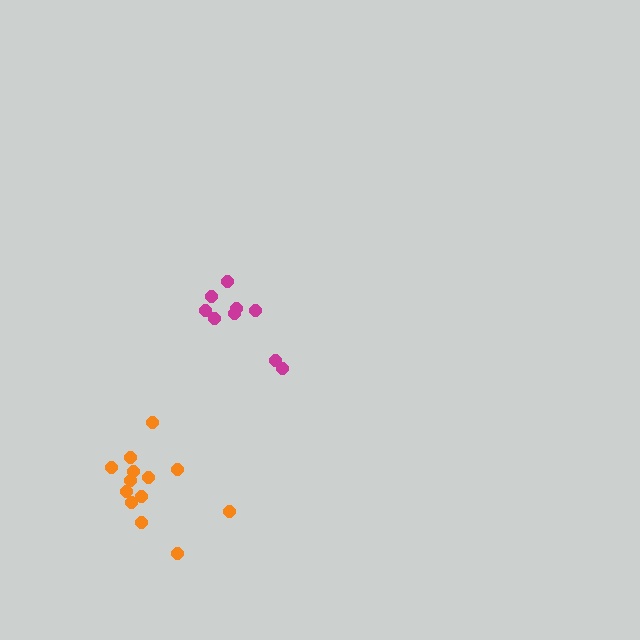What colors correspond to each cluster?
The clusters are colored: magenta, orange.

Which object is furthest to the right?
The magenta cluster is rightmost.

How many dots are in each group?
Group 1: 9 dots, Group 2: 13 dots (22 total).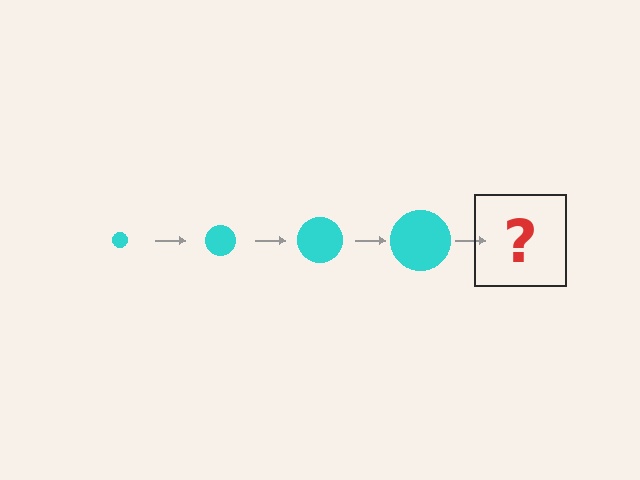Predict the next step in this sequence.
The next step is a cyan circle, larger than the previous one.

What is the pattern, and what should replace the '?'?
The pattern is that the circle gets progressively larger each step. The '?' should be a cyan circle, larger than the previous one.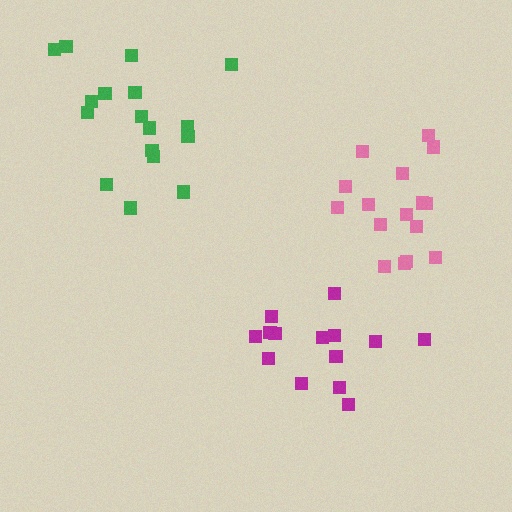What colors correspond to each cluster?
The clusters are colored: pink, green, magenta.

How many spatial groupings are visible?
There are 3 spatial groupings.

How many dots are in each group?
Group 1: 16 dots, Group 2: 17 dots, Group 3: 14 dots (47 total).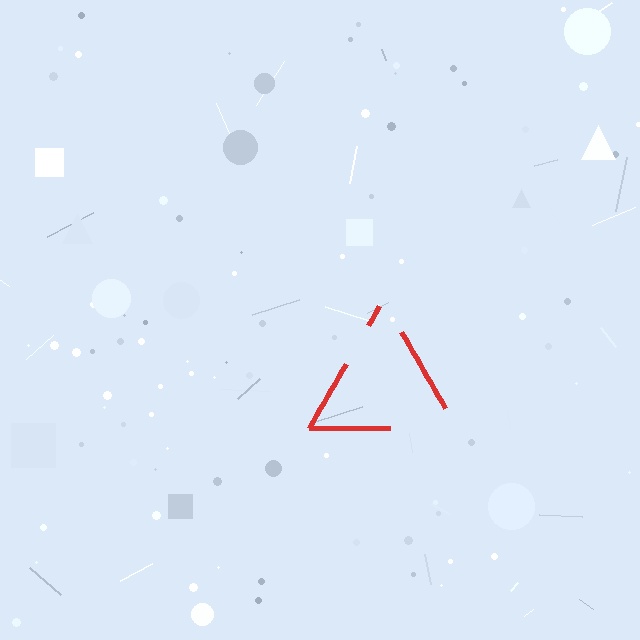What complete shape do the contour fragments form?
The contour fragments form a triangle.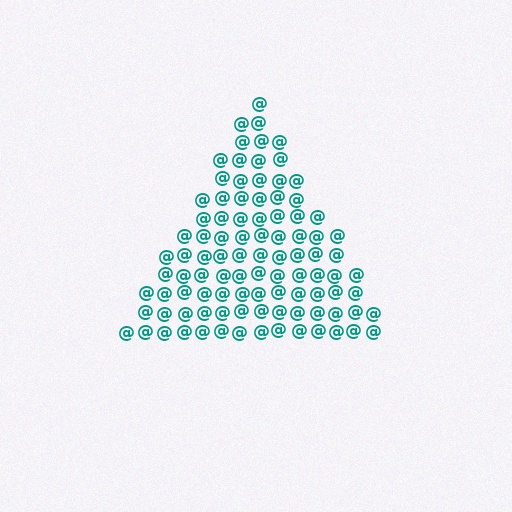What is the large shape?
The large shape is a triangle.